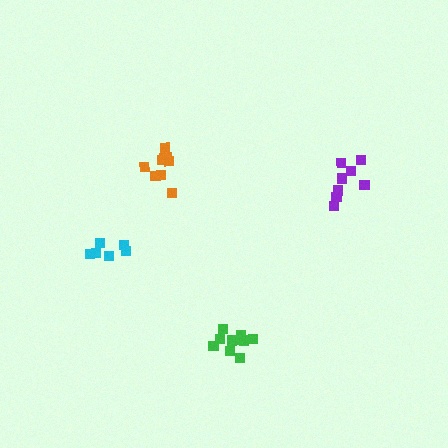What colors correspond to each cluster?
The clusters are colored: green, purple, orange, cyan.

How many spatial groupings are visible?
There are 4 spatial groupings.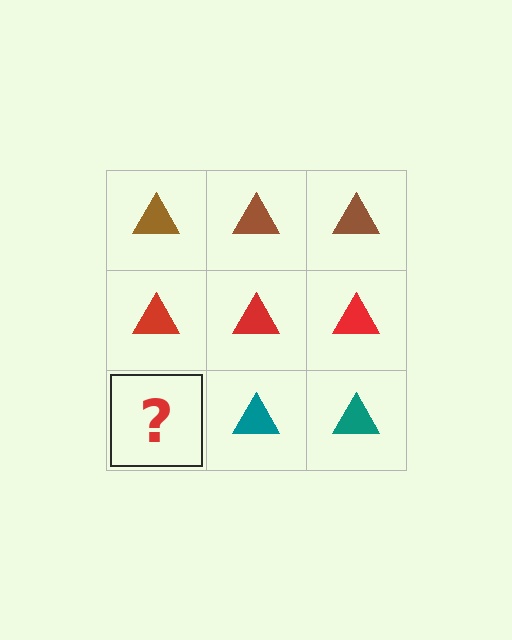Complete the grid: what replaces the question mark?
The question mark should be replaced with a teal triangle.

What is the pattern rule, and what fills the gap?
The rule is that each row has a consistent color. The gap should be filled with a teal triangle.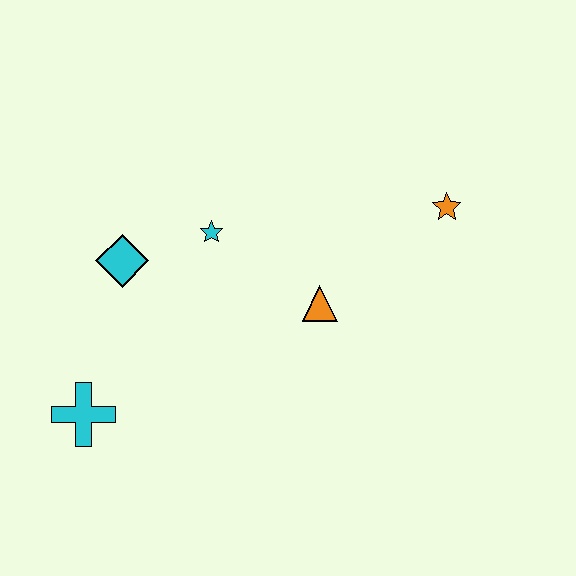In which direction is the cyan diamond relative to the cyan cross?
The cyan diamond is above the cyan cross.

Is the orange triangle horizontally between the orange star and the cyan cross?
Yes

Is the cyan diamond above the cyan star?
No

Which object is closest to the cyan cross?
The cyan diamond is closest to the cyan cross.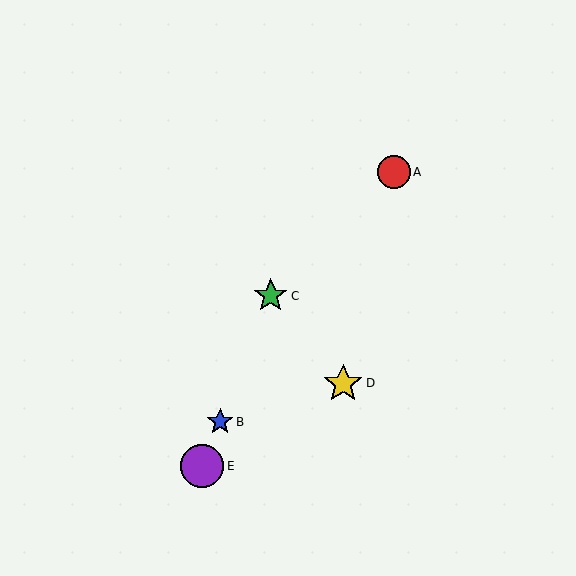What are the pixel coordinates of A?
Object A is at (394, 172).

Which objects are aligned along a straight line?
Objects B, C, E are aligned along a straight line.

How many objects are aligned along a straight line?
3 objects (B, C, E) are aligned along a straight line.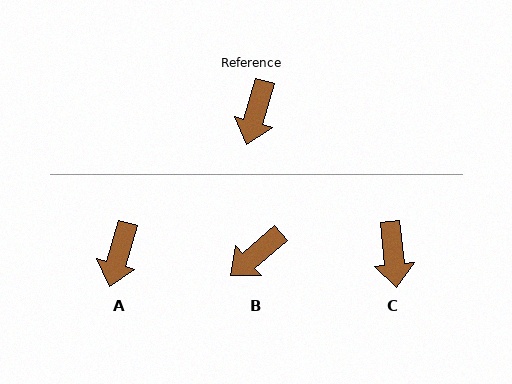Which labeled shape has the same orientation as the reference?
A.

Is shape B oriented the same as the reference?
No, it is off by about 34 degrees.